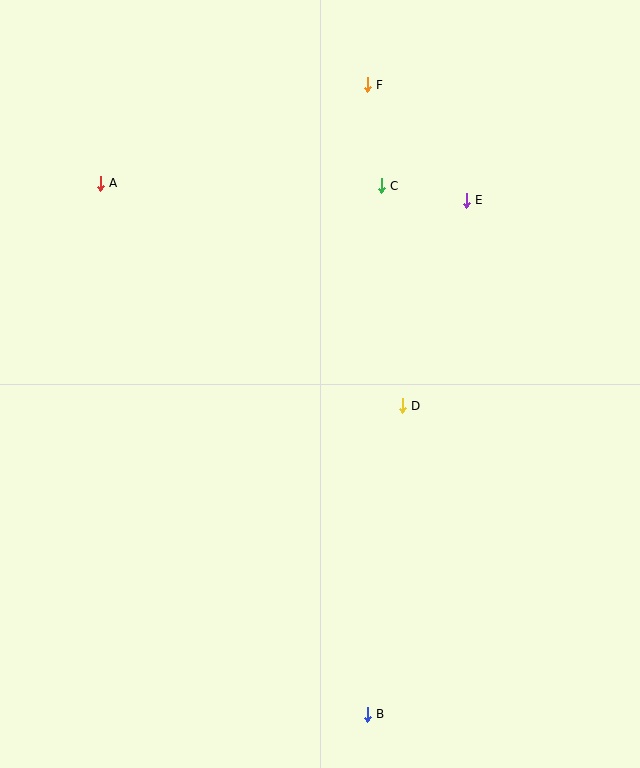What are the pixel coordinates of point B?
Point B is at (367, 714).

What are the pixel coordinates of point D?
Point D is at (402, 406).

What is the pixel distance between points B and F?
The distance between B and F is 630 pixels.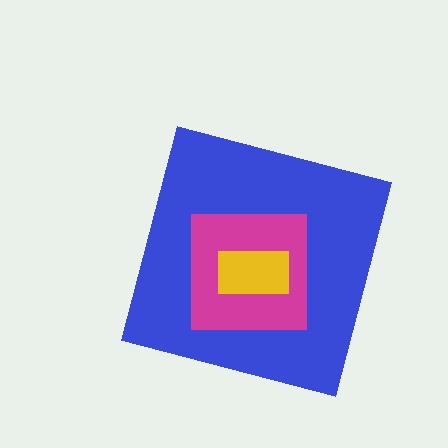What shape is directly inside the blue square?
The magenta square.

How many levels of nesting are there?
3.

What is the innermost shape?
The yellow rectangle.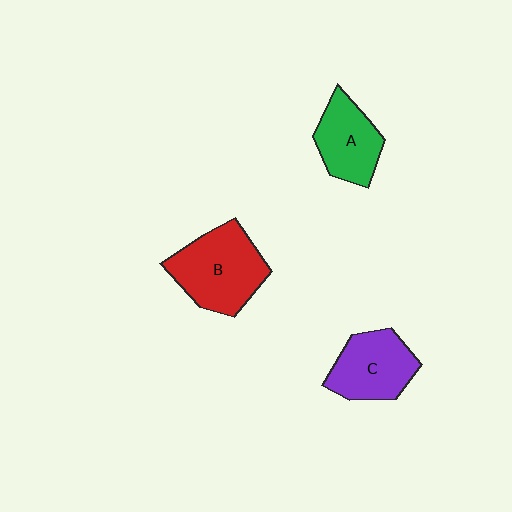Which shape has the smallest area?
Shape A (green).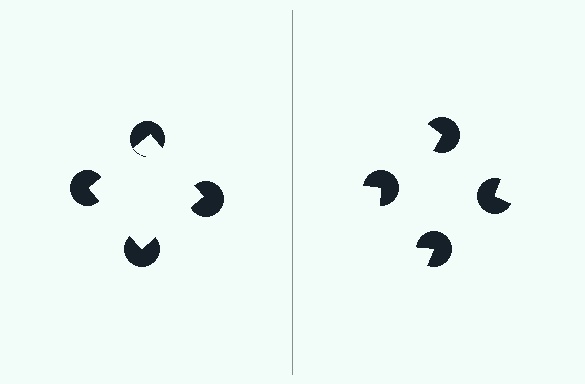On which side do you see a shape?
An illusory square appears on the left side. On the right side the wedge cuts are rotated, so no coherent shape forms.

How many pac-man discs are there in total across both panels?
8 — 4 on each side.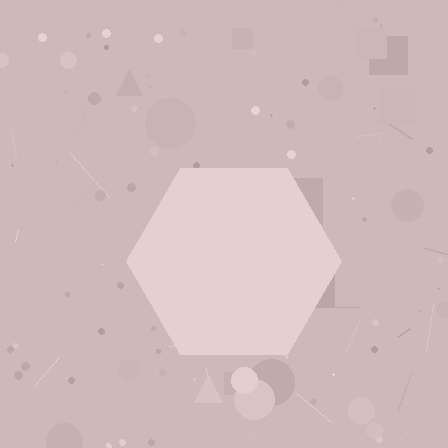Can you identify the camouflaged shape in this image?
The camouflaged shape is a hexagon.